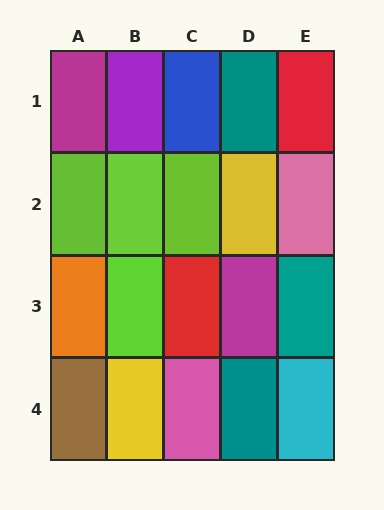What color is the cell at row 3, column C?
Red.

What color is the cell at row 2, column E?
Pink.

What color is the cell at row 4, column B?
Yellow.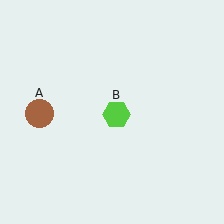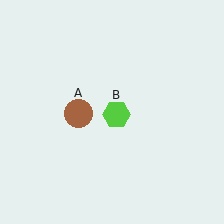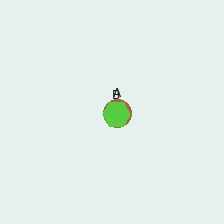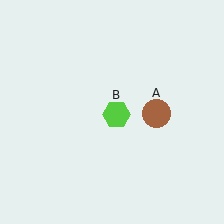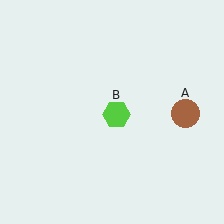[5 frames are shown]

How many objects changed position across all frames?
1 object changed position: brown circle (object A).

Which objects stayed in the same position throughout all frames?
Lime hexagon (object B) remained stationary.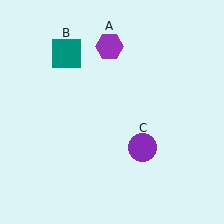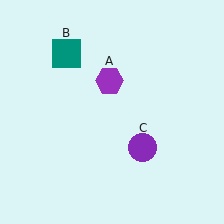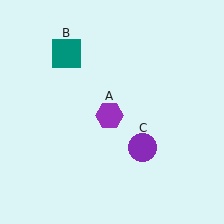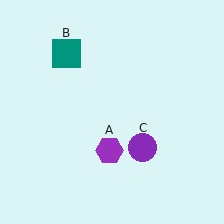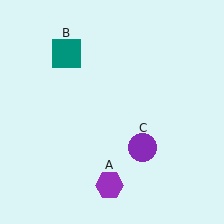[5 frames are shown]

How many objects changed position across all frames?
1 object changed position: purple hexagon (object A).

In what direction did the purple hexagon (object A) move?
The purple hexagon (object A) moved down.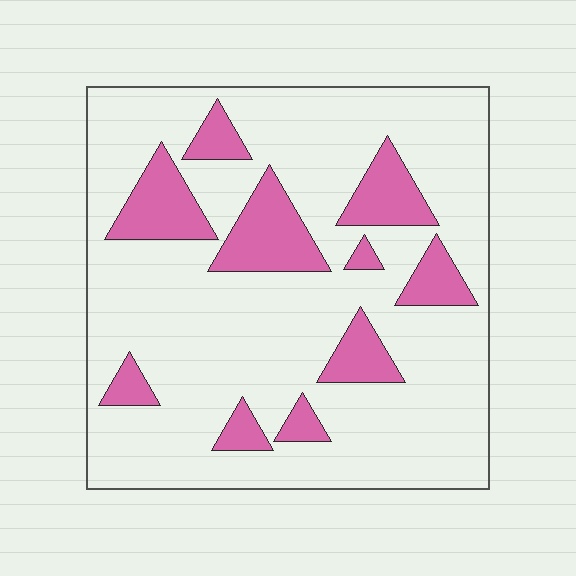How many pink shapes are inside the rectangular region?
10.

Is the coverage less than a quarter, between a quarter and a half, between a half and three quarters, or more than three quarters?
Less than a quarter.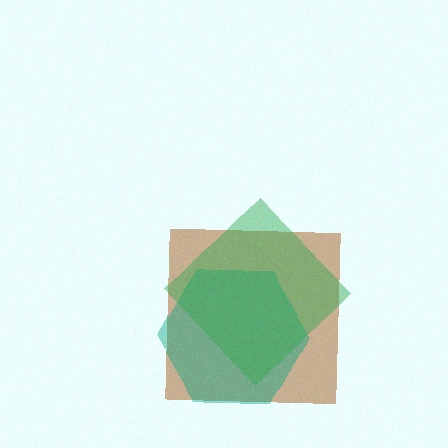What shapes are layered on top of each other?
The layered shapes are: a brown square, a teal hexagon, a green diamond.